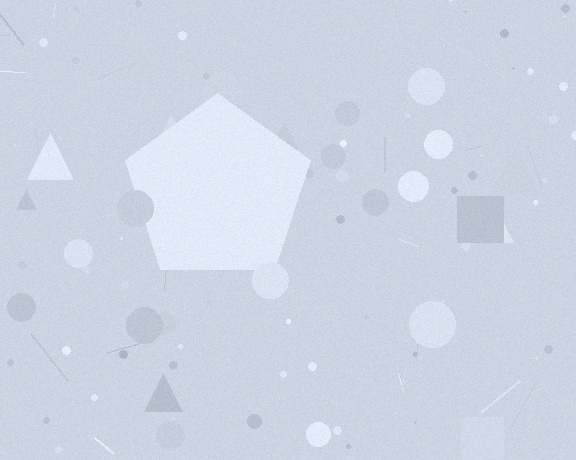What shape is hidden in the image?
A pentagon is hidden in the image.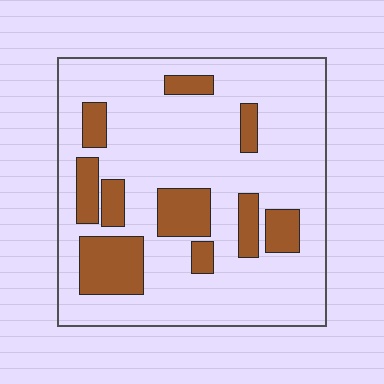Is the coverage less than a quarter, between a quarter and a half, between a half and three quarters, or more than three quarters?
Less than a quarter.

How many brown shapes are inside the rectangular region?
10.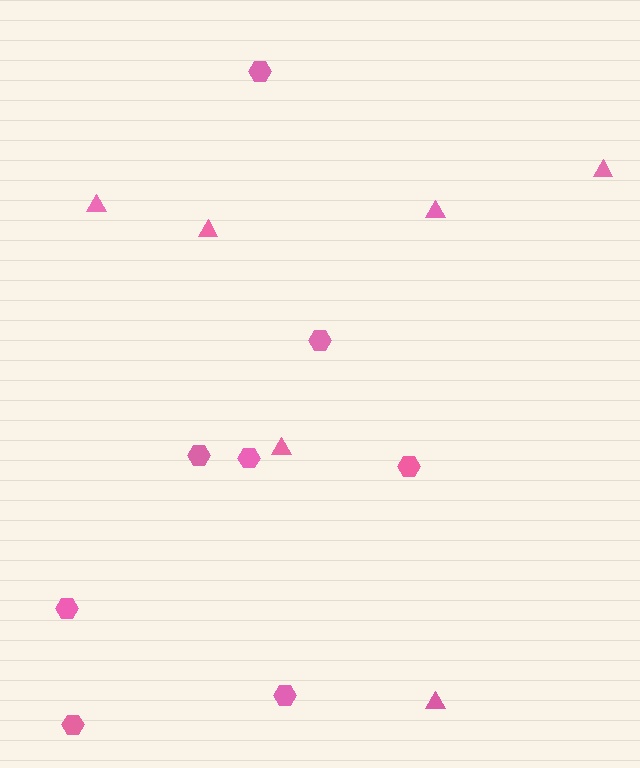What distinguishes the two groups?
There are 2 groups: one group of hexagons (8) and one group of triangles (6).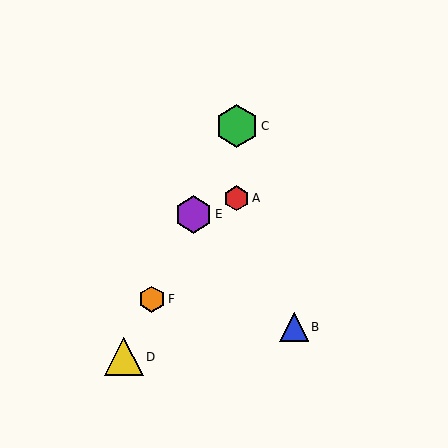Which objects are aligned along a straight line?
Objects C, D, E, F are aligned along a straight line.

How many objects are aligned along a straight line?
4 objects (C, D, E, F) are aligned along a straight line.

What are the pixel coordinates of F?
Object F is at (152, 299).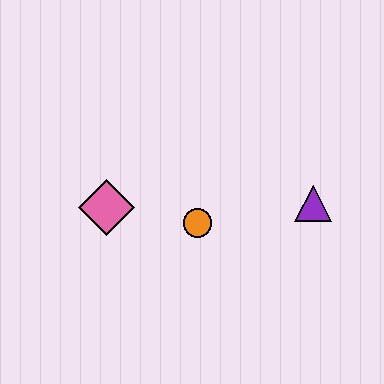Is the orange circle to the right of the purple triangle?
No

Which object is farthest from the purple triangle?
The pink diamond is farthest from the purple triangle.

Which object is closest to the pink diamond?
The orange circle is closest to the pink diamond.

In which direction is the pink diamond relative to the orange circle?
The pink diamond is to the left of the orange circle.